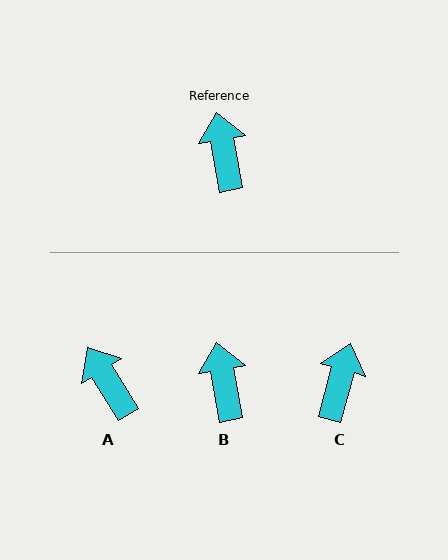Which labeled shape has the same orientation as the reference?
B.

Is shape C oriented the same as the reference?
No, it is off by about 26 degrees.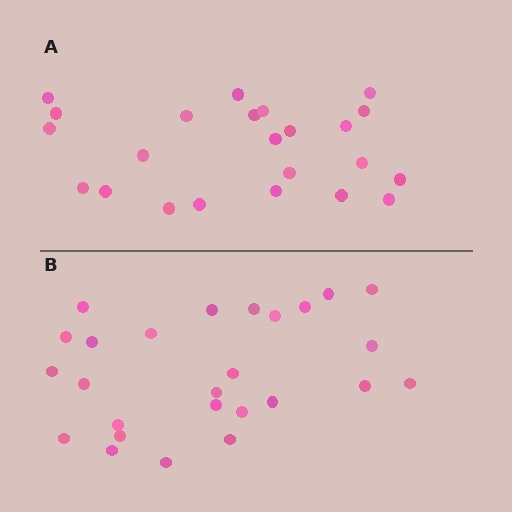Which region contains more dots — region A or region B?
Region B (the bottom region) has more dots.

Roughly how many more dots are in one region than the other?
Region B has just a few more — roughly 2 or 3 more dots than region A.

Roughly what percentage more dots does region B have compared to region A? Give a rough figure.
About 15% more.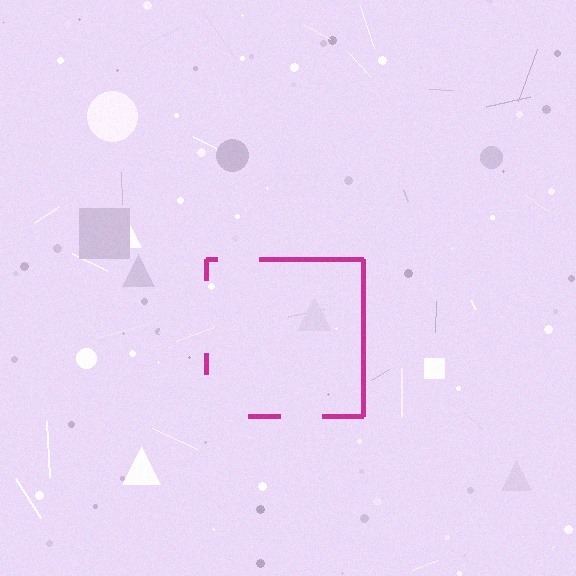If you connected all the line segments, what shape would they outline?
They would outline a square.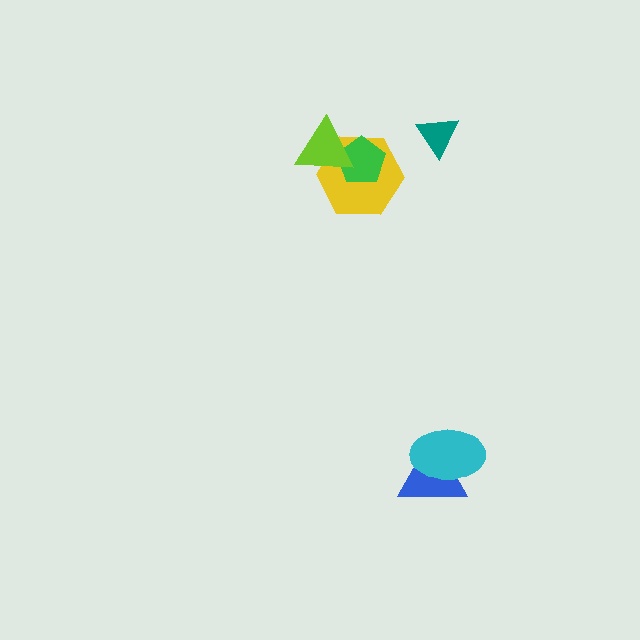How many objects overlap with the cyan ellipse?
1 object overlaps with the cyan ellipse.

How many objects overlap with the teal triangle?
0 objects overlap with the teal triangle.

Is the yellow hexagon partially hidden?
Yes, it is partially covered by another shape.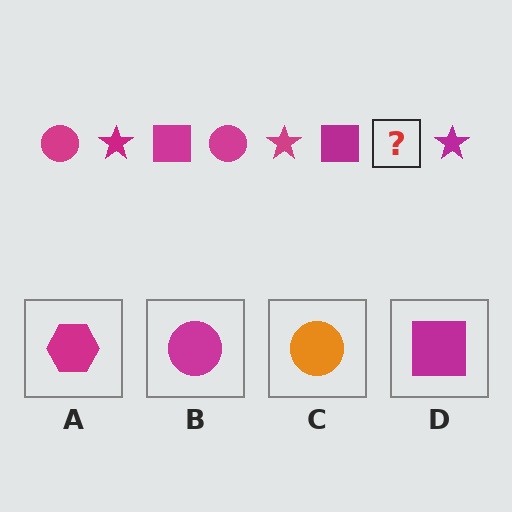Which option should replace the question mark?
Option B.